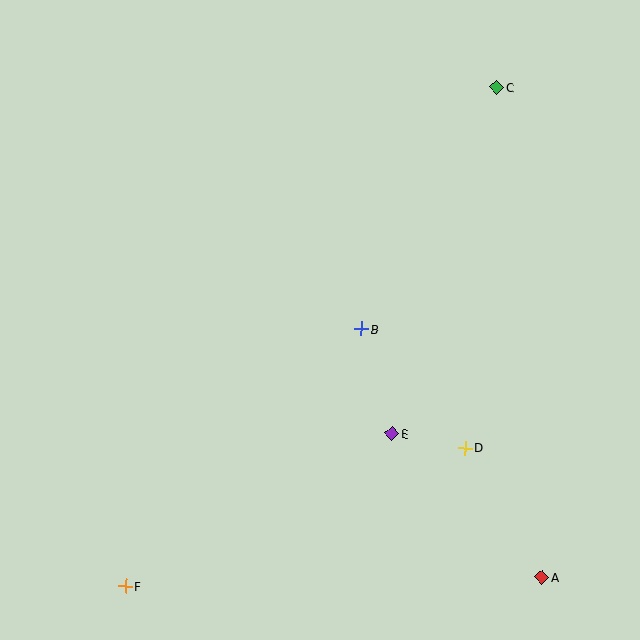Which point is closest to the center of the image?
Point B at (361, 329) is closest to the center.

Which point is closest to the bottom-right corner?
Point A is closest to the bottom-right corner.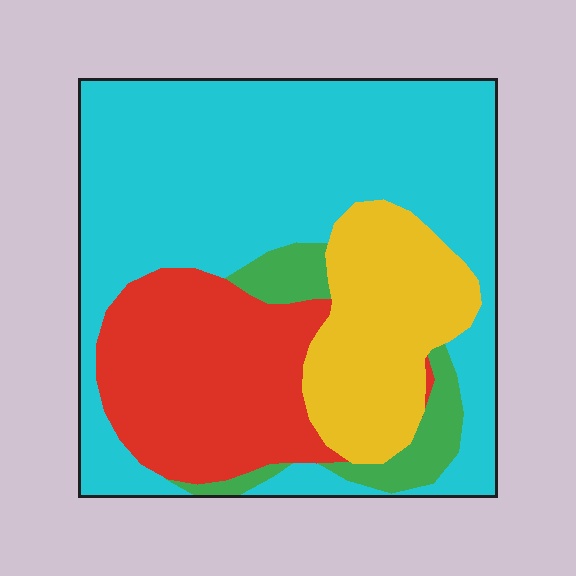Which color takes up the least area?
Green, at roughly 5%.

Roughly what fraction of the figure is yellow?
Yellow takes up about one sixth (1/6) of the figure.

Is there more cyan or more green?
Cyan.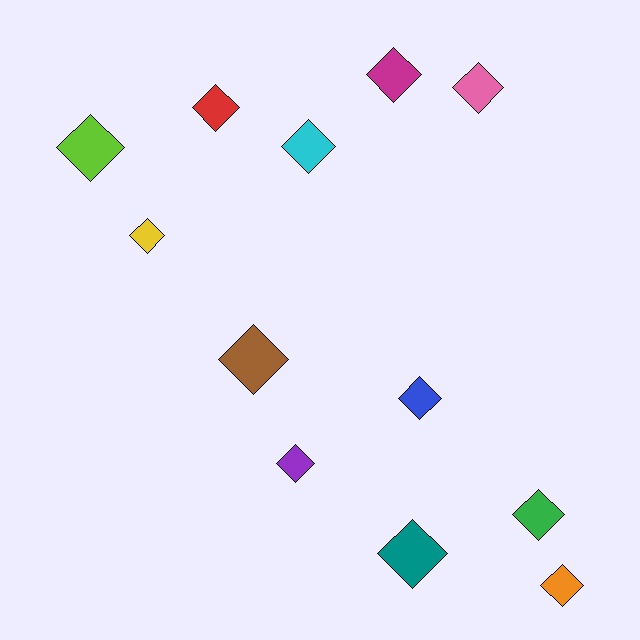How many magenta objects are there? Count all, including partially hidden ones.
There is 1 magenta object.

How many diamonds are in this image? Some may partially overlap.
There are 12 diamonds.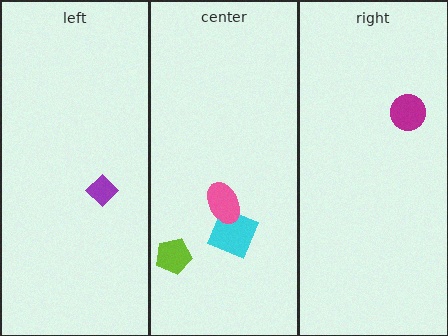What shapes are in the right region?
The magenta circle.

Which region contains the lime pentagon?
The center region.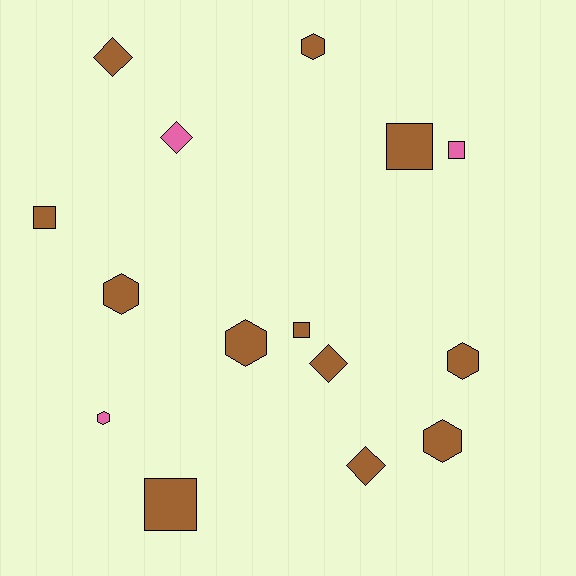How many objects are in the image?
There are 15 objects.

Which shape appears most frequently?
Hexagon, with 6 objects.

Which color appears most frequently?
Brown, with 12 objects.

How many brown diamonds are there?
There are 3 brown diamonds.